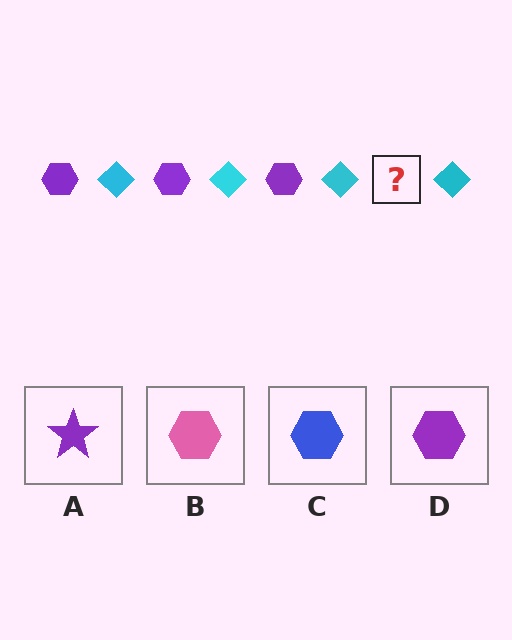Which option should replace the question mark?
Option D.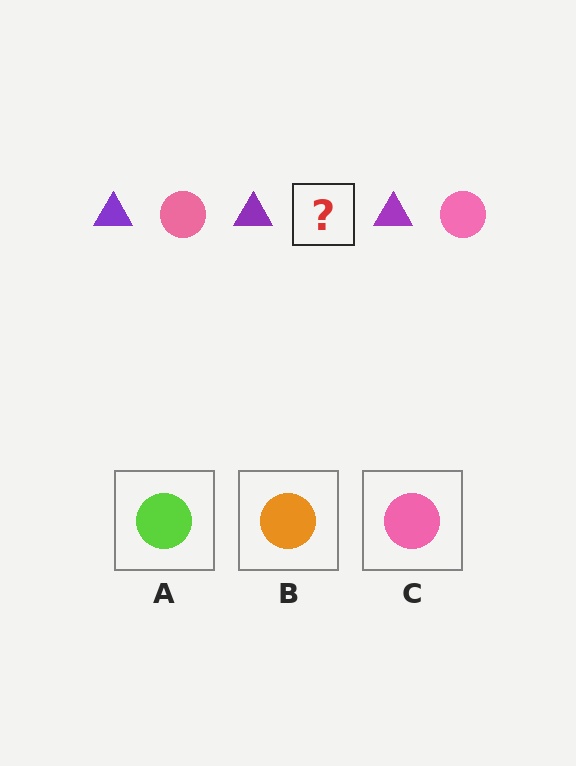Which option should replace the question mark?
Option C.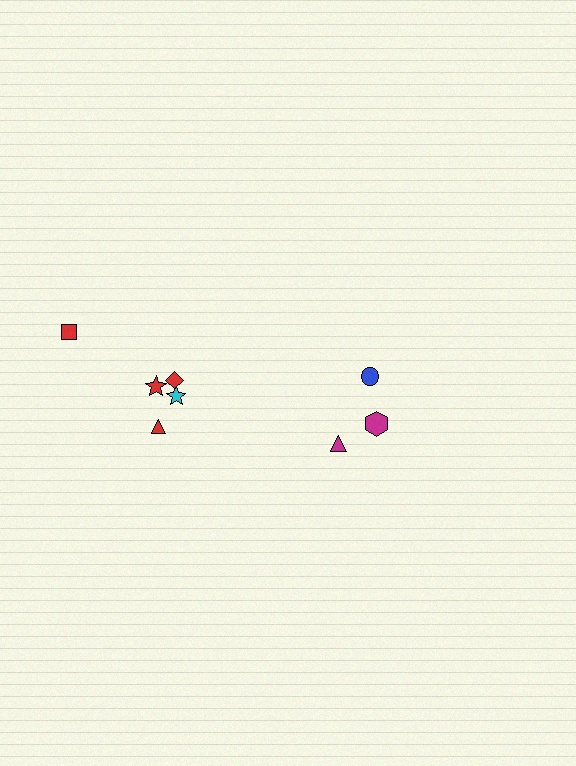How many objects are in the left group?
There are 5 objects.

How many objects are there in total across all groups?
There are 8 objects.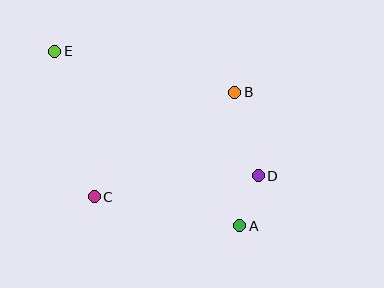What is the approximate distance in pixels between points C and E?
The distance between C and E is approximately 150 pixels.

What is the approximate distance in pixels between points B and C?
The distance between B and C is approximately 175 pixels.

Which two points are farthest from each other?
Points A and E are farthest from each other.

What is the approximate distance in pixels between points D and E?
The distance between D and E is approximately 238 pixels.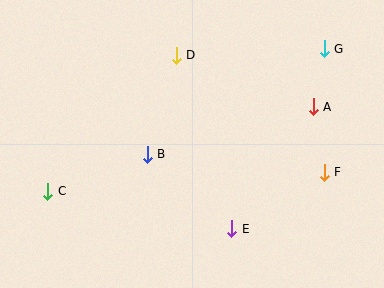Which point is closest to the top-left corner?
Point D is closest to the top-left corner.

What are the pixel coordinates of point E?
Point E is at (232, 229).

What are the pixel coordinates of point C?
Point C is at (48, 191).